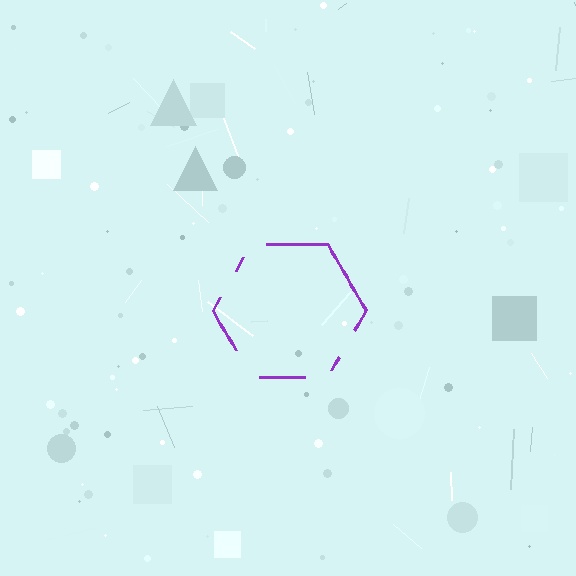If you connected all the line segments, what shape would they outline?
They would outline a hexagon.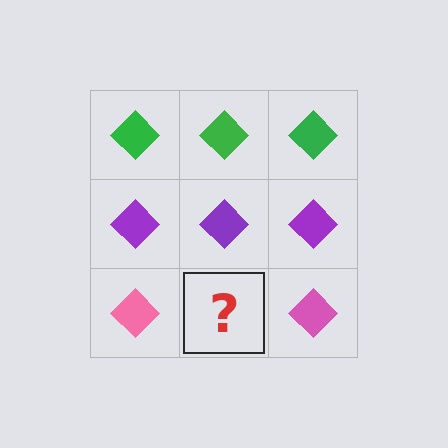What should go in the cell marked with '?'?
The missing cell should contain a pink diamond.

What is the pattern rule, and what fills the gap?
The rule is that each row has a consistent color. The gap should be filled with a pink diamond.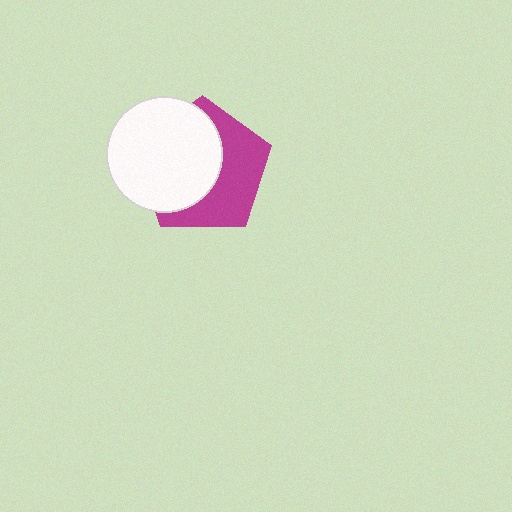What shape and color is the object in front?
The object in front is a white circle.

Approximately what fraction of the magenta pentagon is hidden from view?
Roughly 53% of the magenta pentagon is hidden behind the white circle.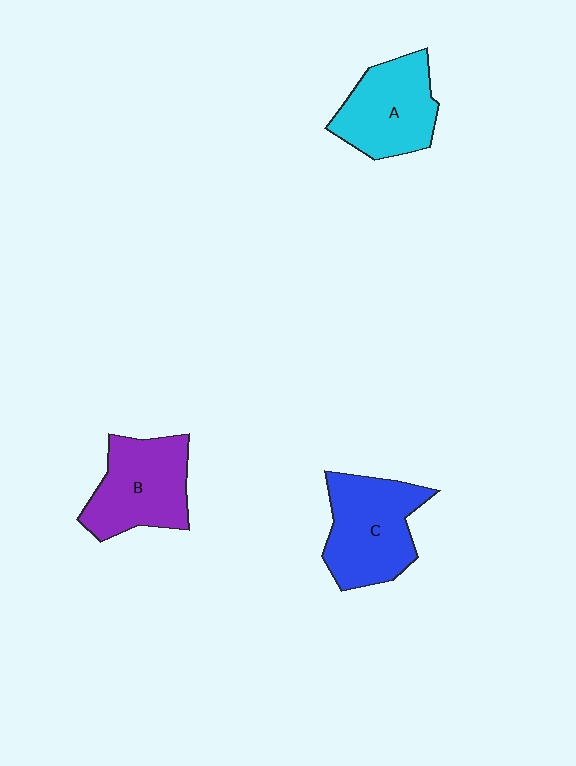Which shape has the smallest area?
Shape A (cyan).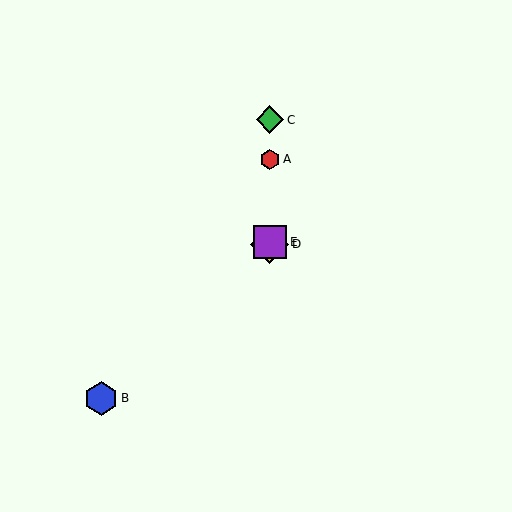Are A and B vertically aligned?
No, A is at x≈270 and B is at x≈101.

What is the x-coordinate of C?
Object C is at x≈270.